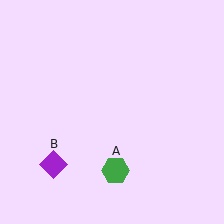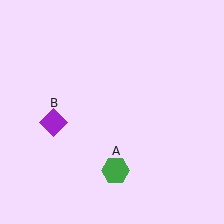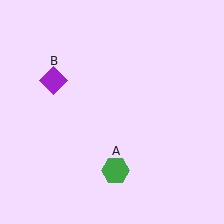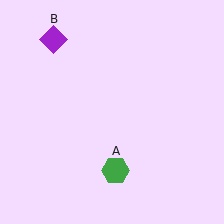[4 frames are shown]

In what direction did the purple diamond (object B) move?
The purple diamond (object B) moved up.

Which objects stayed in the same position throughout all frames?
Green hexagon (object A) remained stationary.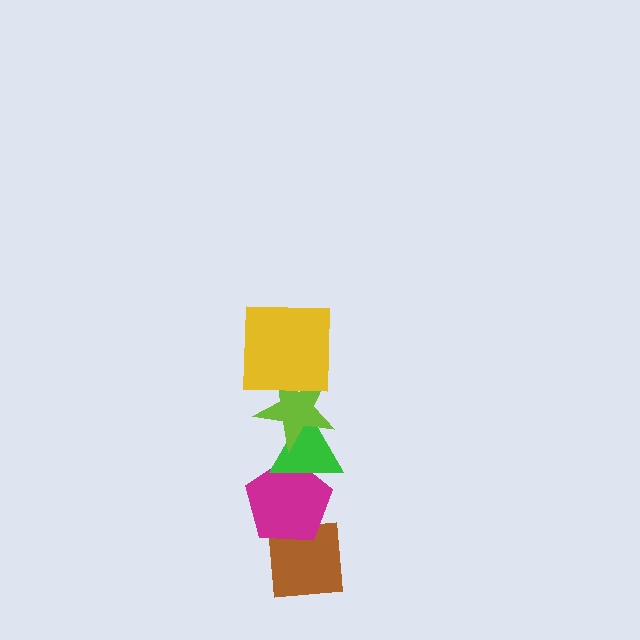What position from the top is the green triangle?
The green triangle is 3rd from the top.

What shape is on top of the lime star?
The yellow square is on top of the lime star.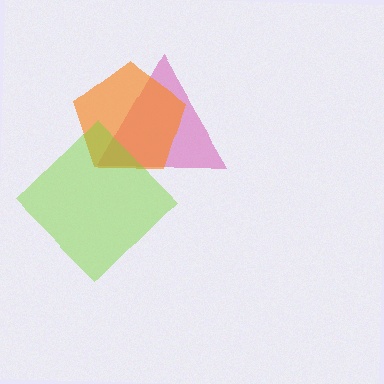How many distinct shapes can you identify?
There are 3 distinct shapes: a magenta triangle, an orange pentagon, a lime diamond.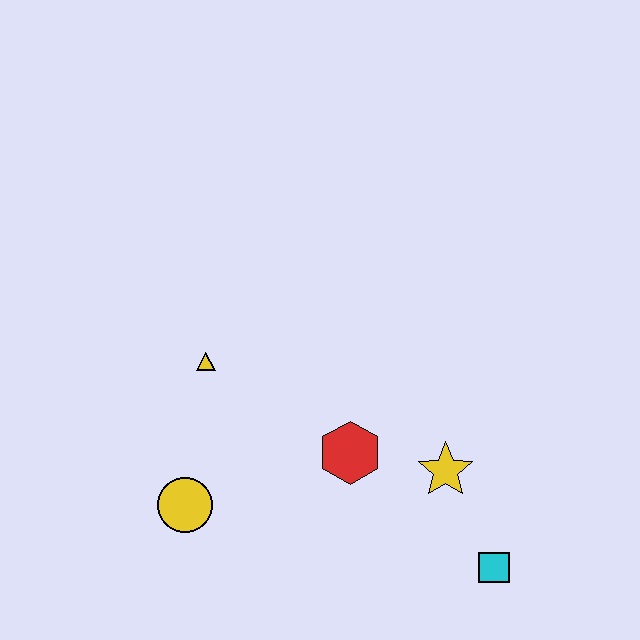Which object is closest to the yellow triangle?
The yellow circle is closest to the yellow triangle.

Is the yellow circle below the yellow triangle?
Yes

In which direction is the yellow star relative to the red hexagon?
The yellow star is to the right of the red hexagon.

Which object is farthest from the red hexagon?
The cyan square is farthest from the red hexagon.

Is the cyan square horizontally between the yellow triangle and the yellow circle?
No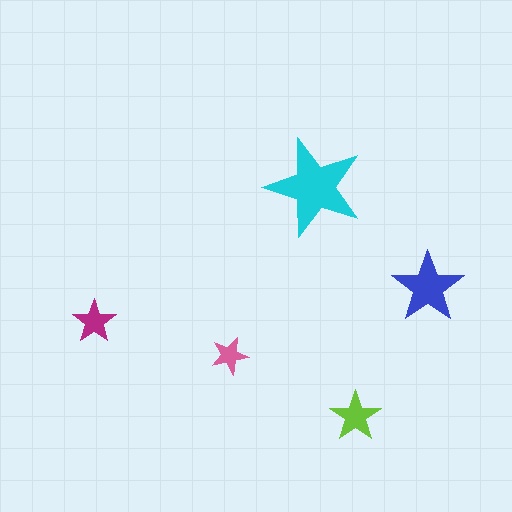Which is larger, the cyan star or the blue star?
The cyan one.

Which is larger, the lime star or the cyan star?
The cyan one.